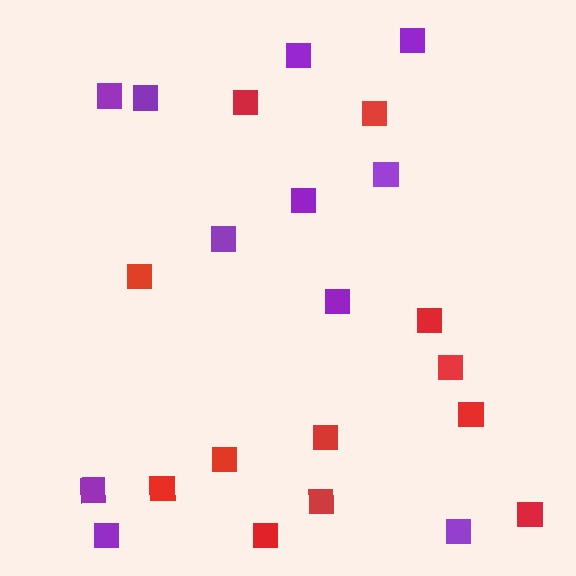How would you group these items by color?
There are 2 groups: one group of red squares (12) and one group of purple squares (11).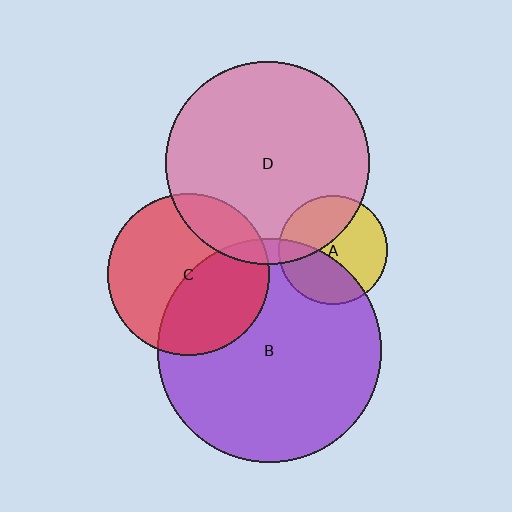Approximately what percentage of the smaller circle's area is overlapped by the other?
Approximately 45%.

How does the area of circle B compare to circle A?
Approximately 4.3 times.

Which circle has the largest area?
Circle B (purple).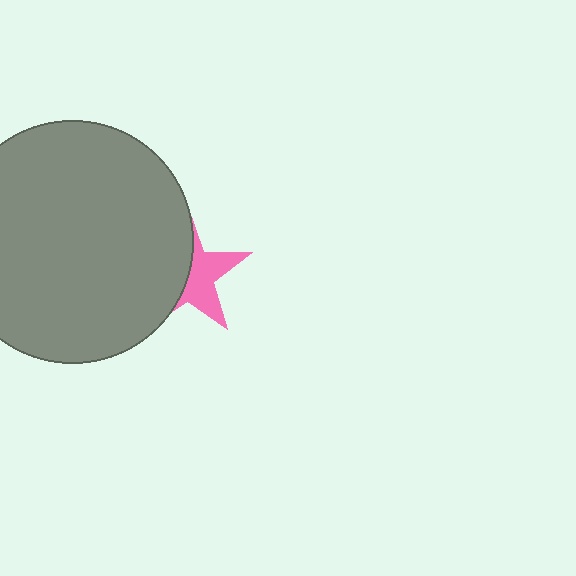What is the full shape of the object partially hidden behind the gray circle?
The partially hidden object is a pink star.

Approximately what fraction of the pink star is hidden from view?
Roughly 54% of the pink star is hidden behind the gray circle.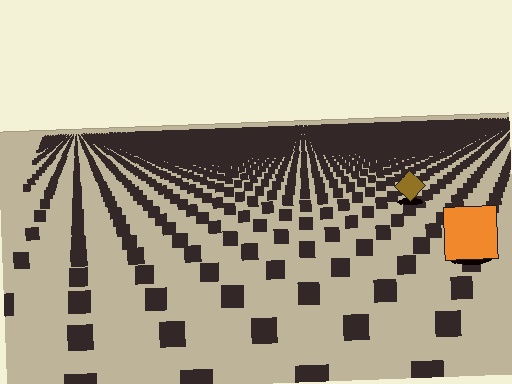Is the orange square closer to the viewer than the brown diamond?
Yes. The orange square is closer — you can tell from the texture gradient: the ground texture is coarser near it.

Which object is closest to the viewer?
The orange square is closest. The texture marks near it are larger and more spread out.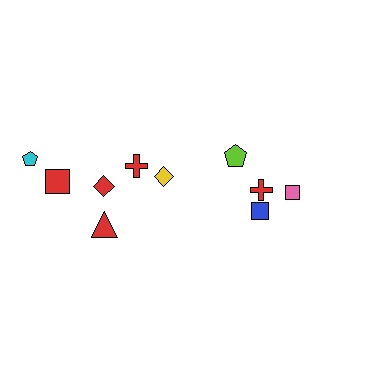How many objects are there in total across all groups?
There are 10 objects.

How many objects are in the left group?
There are 6 objects.